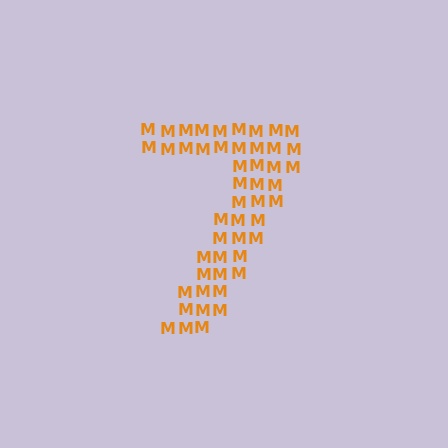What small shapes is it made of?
It is made of small letter M's.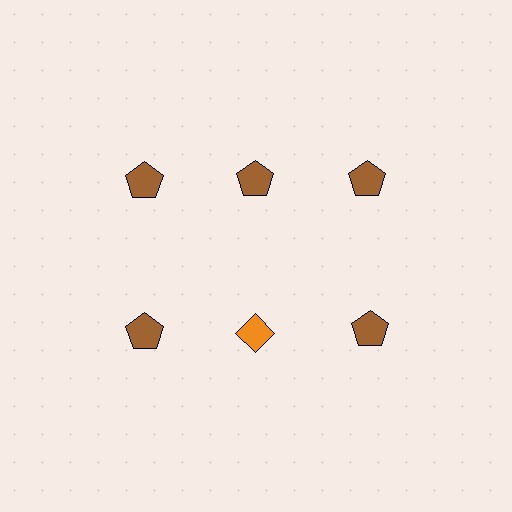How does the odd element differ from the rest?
It differs in both color (orange instead of brown) and shape (diamond instead of pentagon).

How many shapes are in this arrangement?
There are 6 shapes arranged in a grid pattern.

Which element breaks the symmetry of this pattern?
The orange diamond in the second row, second from left column breaks the symmetry. All other shapes are brown pentagons.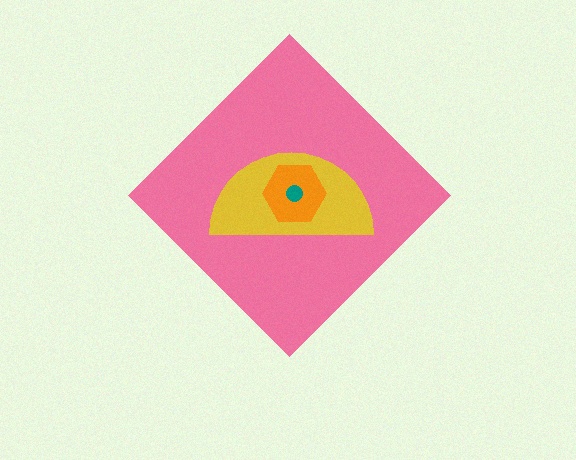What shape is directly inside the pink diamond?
The yellow semicircle.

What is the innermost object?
The teal circle.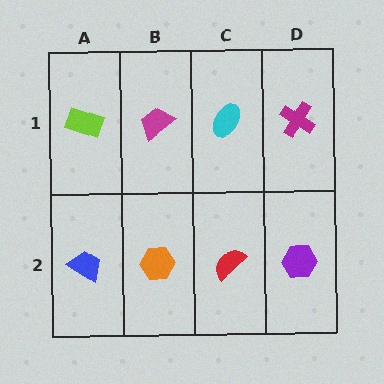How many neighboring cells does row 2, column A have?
2.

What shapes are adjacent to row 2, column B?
A magenta trapezoid (row 1, column B), a blue trapezoid (row 2, column A), a red semicircle (row 2, column C).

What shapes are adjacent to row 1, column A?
A blue trapezoid (row 2, column A), a magenta trapezoid (row 1, column B).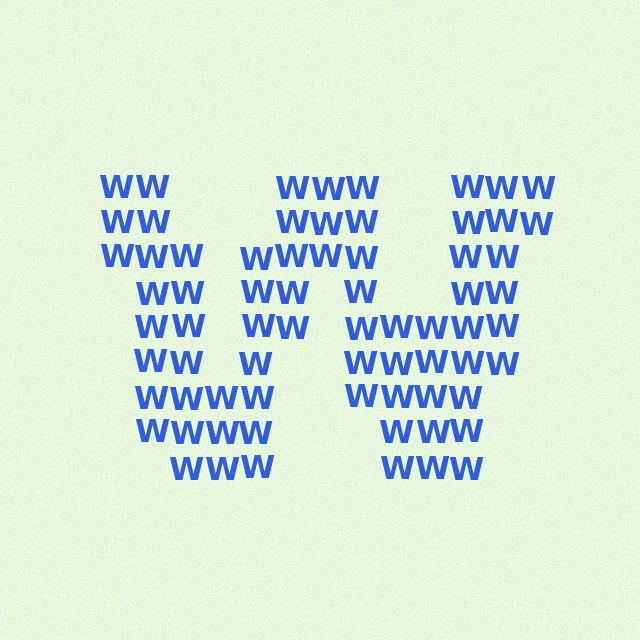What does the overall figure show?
The overall figure shows the letter W.